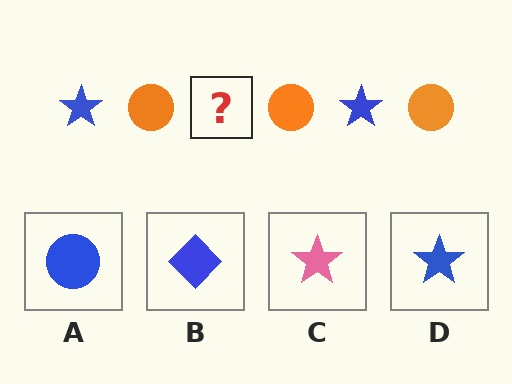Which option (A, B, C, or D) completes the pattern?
D.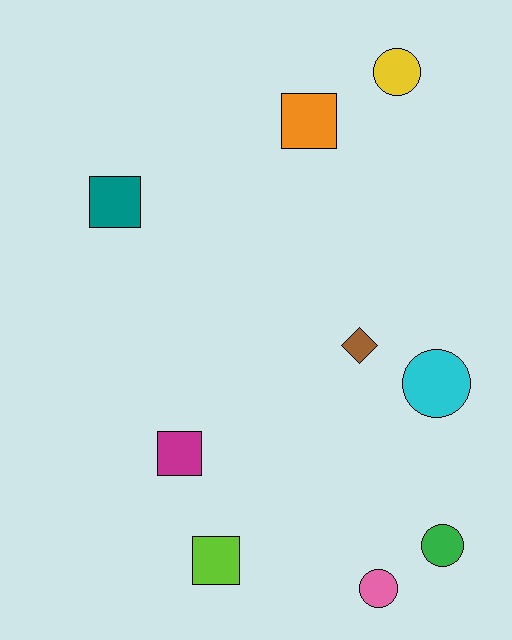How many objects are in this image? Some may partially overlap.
There are 9 objects.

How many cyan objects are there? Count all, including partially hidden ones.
There is 1 cyan object.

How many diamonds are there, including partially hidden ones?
There is 1 diamond.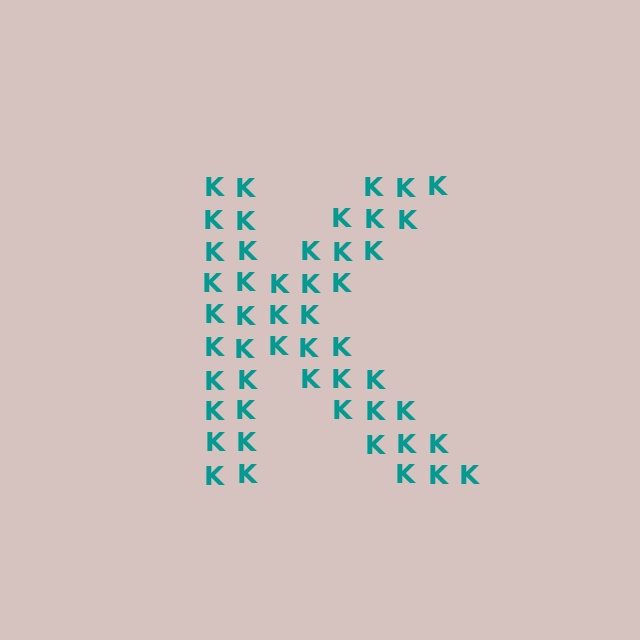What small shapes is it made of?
It is made of small letter K's.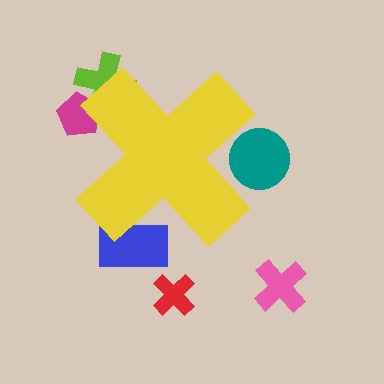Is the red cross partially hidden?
No, the red cross is fully visible.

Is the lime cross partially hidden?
Yes, the lime cross is partially hidden behind the yellow cross.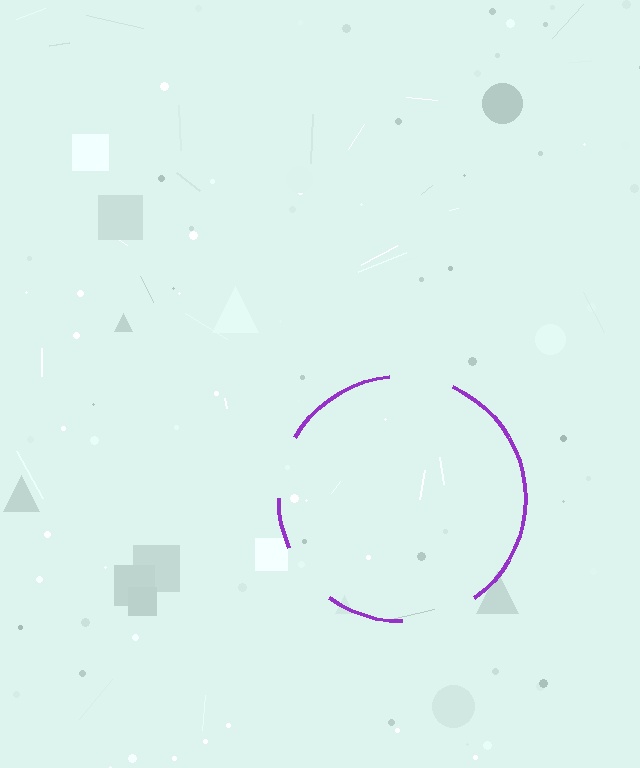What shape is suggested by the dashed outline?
The dashed outline suggests a circle.